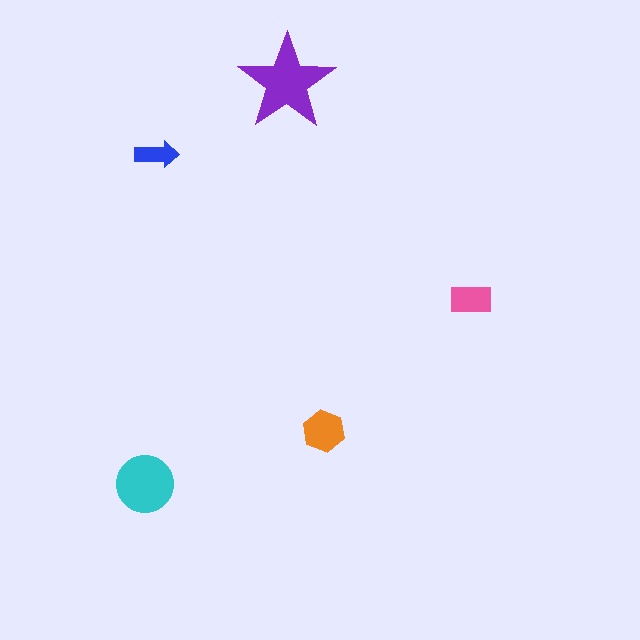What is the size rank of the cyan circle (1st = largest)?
2nd.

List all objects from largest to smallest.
The purple star, the cyan circle, the orange hexagon, the pink rectangle, the blue arrow.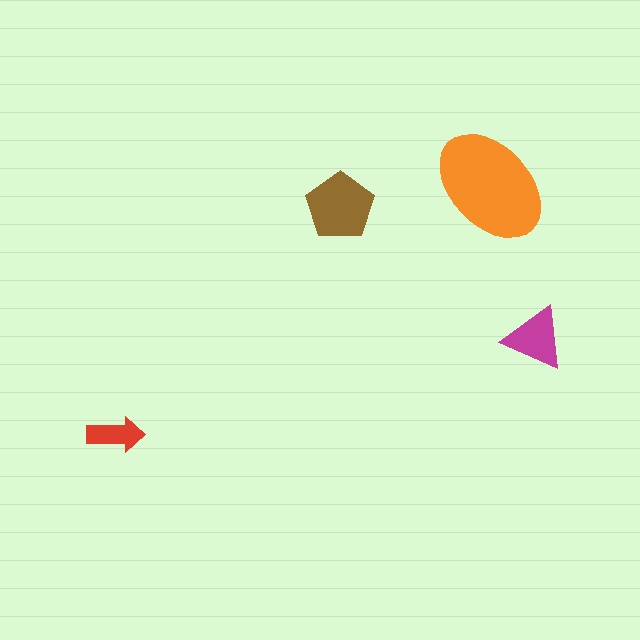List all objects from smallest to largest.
The red arrow, the magenta triangle, the brown pentagon, the orange ellipse.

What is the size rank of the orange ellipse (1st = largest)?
1st.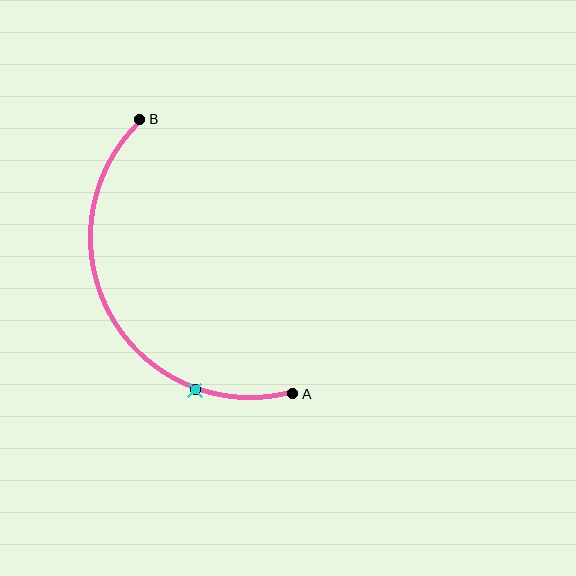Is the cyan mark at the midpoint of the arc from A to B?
No. The cyan mark lies on the arc but is closer to endpoint A. The arc midpoint would be at the point on the curve equidistant along the arc from both A and B.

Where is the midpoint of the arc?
The arc midpoint is the point on the curve farthest from the straight line joining A and B. It sits to the left of that line.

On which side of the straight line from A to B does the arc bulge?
The arc bulges to the left of the straight line connecting A and B.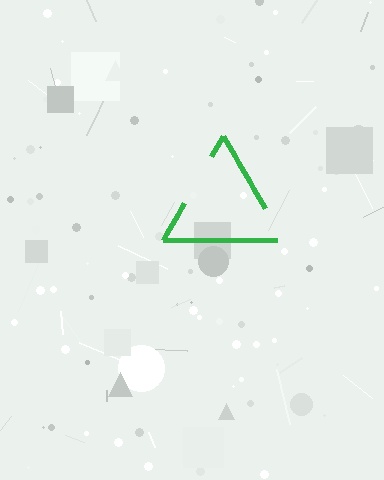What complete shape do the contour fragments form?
The contour fragments form a triangle.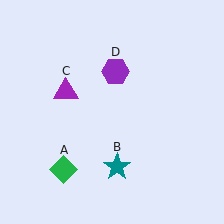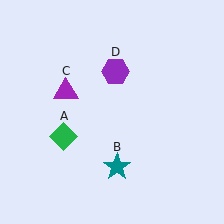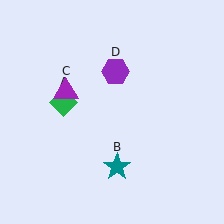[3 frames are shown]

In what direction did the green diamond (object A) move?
The green diamond (object A) moved up.